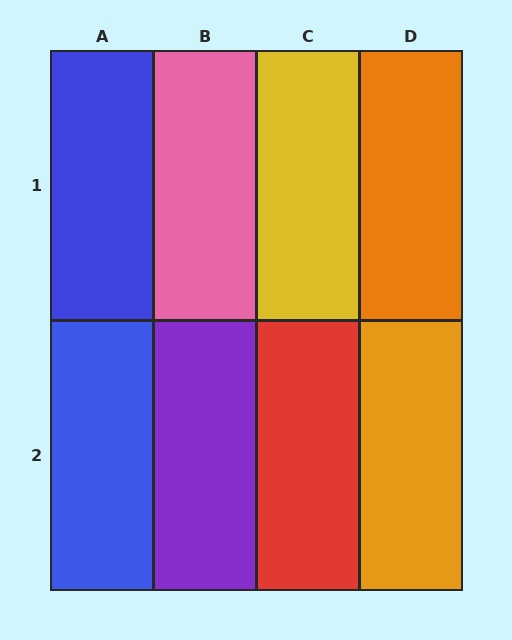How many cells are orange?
2 cells are orange.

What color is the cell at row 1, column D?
Orange.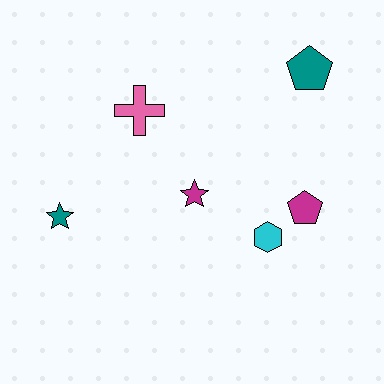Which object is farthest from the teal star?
The teal pentagon is farthest from the teal star.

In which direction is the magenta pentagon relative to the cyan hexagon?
The magenta pentagon is to the right of the cyan hexagon.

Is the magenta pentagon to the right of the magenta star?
Yes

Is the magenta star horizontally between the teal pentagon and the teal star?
Yes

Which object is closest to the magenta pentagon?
The cyan hexagon is closest to the magenta pentagon.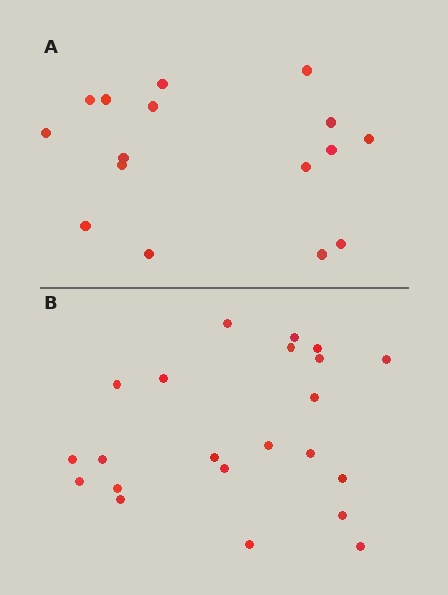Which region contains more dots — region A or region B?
Region B (the bottom region) has more dots.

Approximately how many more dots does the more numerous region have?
Region B has about 6 more dots than region A.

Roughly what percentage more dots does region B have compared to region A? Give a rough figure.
About 40% more.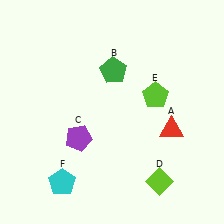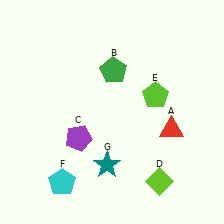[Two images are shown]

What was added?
A teal star (G) was added in Image 2.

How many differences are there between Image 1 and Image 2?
There is 1 difference between the two images.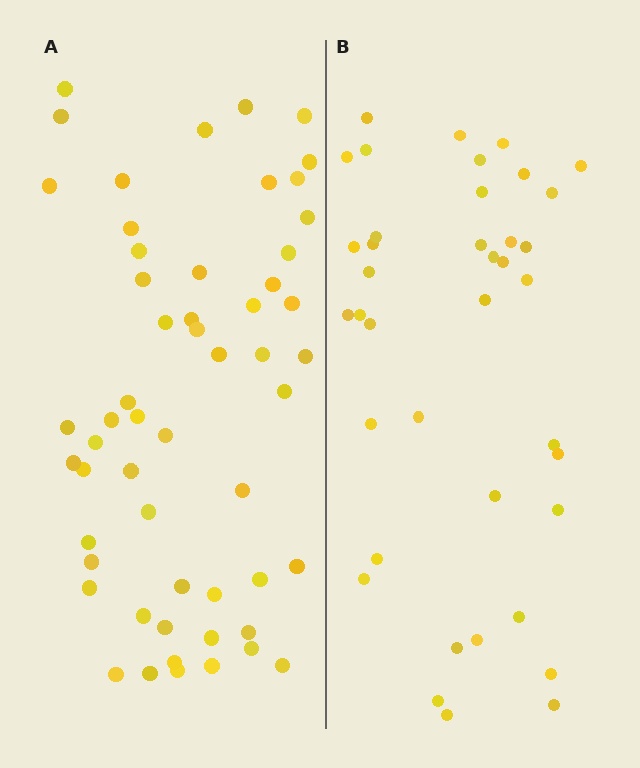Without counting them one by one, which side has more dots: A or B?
Region A (the left region) has more dots.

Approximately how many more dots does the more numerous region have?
Region A has approximately 15 more dots than region B.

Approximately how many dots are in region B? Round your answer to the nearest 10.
About 40 dots. (The exact count is 39, which rounds to 40.)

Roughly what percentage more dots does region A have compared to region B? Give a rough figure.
About 40% more.